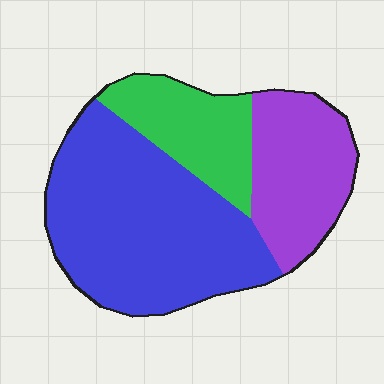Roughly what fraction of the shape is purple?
Purple covers around 25% of the shape.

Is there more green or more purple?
Purple.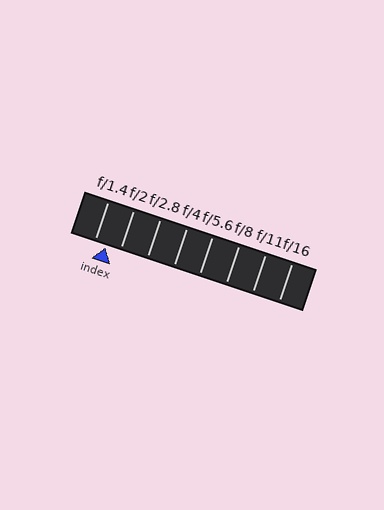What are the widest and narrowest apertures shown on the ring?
The widest aperture shown is f/1.4 and the narrowest is f/16.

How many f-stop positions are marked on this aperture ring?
There are 8 f-stop positions marked.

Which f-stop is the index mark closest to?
The index mark is closest to f/1.4.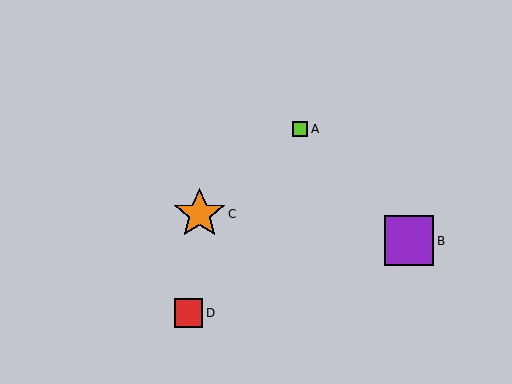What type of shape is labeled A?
Shape A is a lime square.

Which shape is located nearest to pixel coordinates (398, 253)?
The purple square (labeled B) at (409, 241) is nearest to that location.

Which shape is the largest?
The orange star (labeled C) is the largest.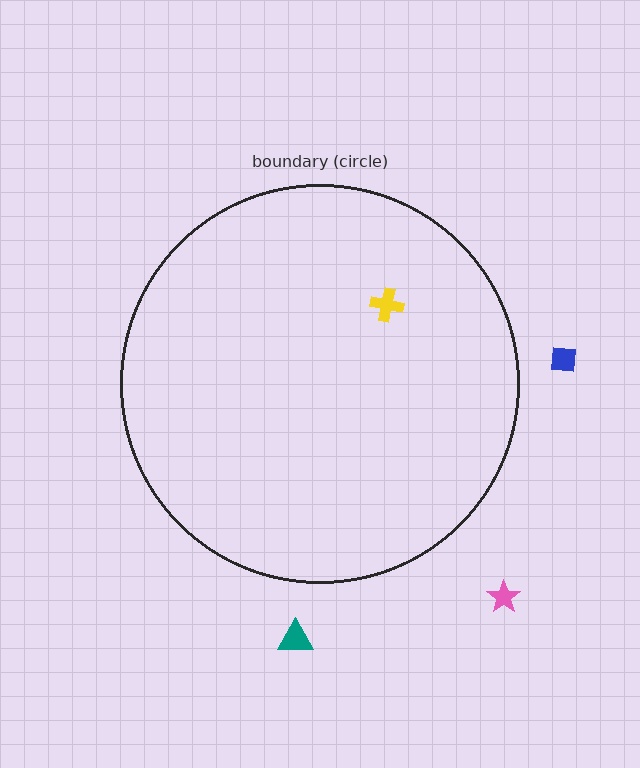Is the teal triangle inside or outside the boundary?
Outside.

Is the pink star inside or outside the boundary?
Outside.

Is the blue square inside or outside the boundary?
Outside.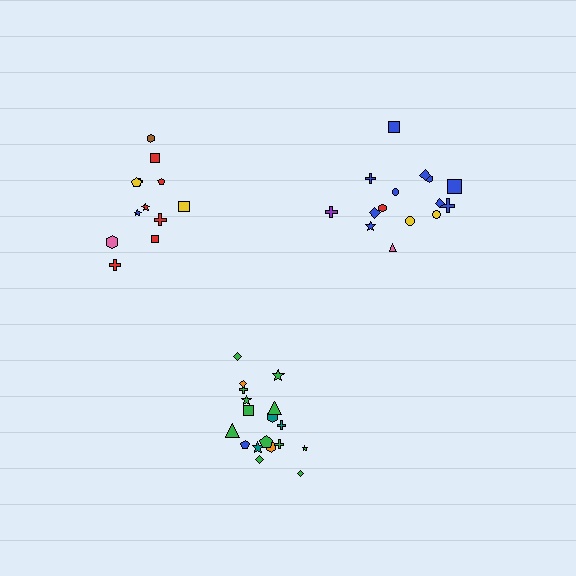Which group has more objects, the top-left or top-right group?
The top-right group.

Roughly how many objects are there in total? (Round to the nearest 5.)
Roughly 45 objects in total.